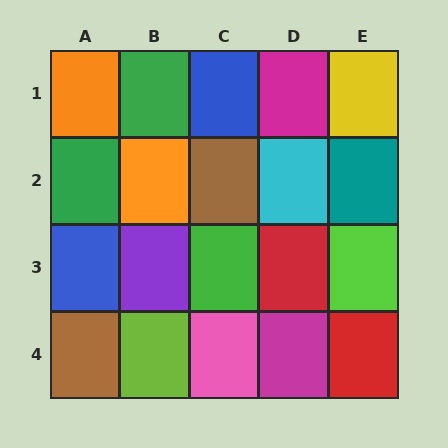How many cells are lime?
2 cells are lime.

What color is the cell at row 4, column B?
Lime.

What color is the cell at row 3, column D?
Red.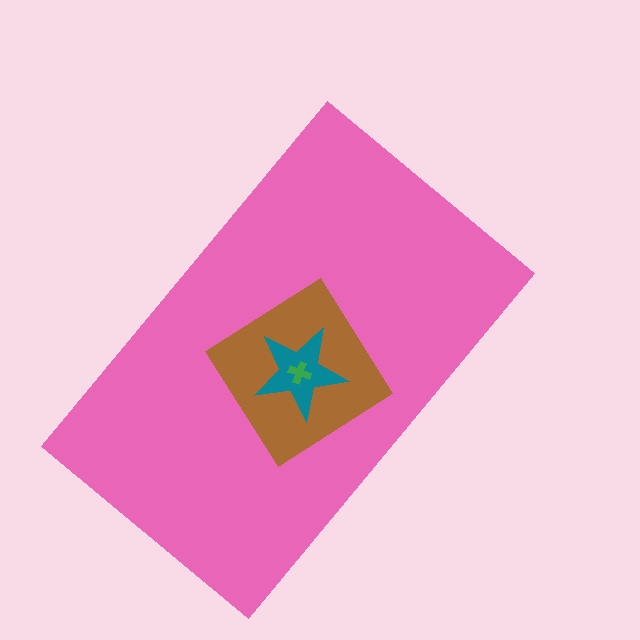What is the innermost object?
The green cross.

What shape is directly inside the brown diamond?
The teal star.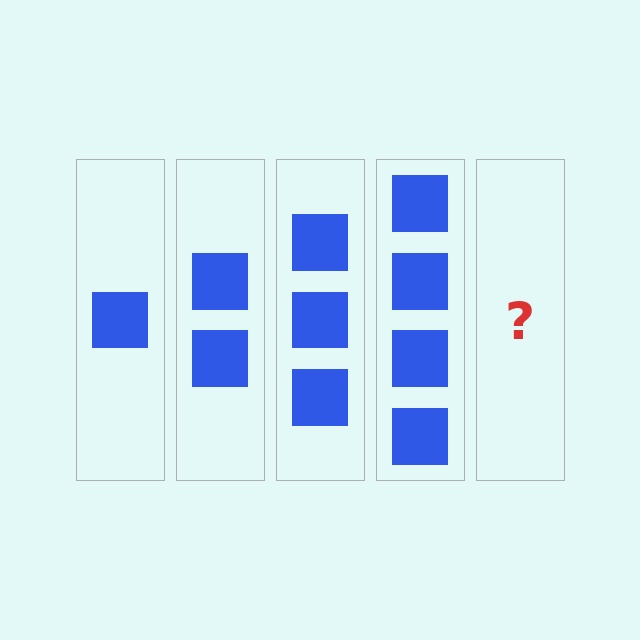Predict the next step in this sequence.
The next step is 5 squares.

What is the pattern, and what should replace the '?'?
The pattern is that each step adds one more square. The '?' should be 5 squares.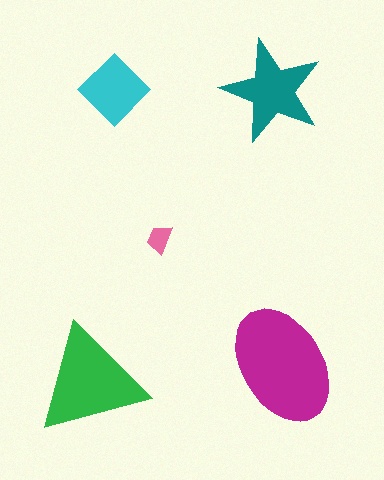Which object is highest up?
The cyan diamond is topmost.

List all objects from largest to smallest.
The magenta ellipse, the green triangle, the teal star, the cyan diamond, the pink trapezoid.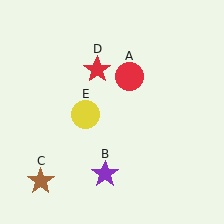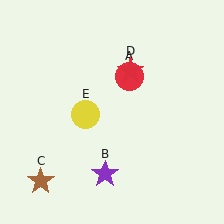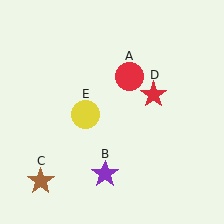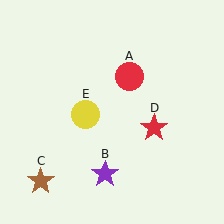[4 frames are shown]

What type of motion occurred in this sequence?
The red star (object D) rotated clockwise around the center of the scene.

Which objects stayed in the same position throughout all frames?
Red circle (object A) and purple star (object B) and brown star (object C) and yellow circle (object E) remained stationary.